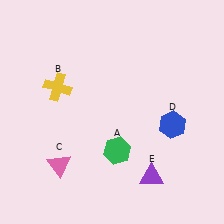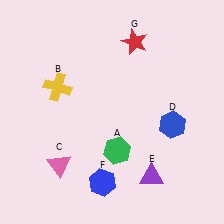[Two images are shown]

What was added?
A blue hexagon (F), a red star (G) were added in Image 2.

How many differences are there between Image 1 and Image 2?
There are 2 differences between the two images.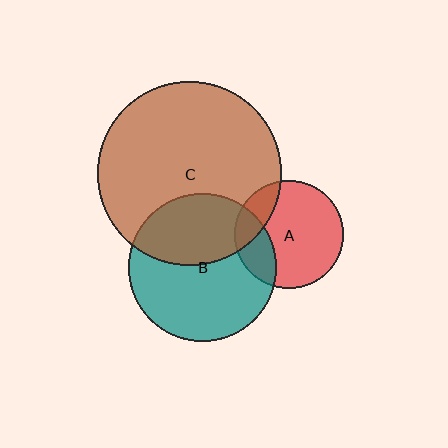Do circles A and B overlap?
Yes.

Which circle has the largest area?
Circle C (brown).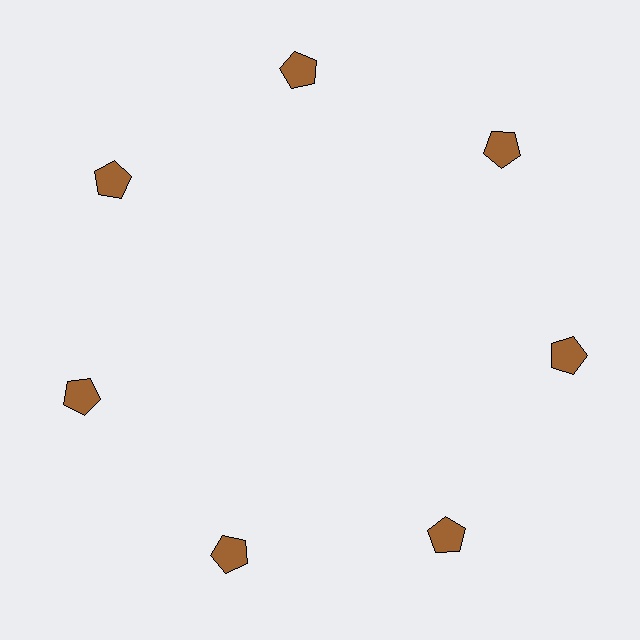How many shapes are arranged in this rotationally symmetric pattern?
There are 7 shapes, arranged in 7 groups of 1.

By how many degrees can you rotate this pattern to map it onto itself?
The pattern maps onto itself every 51 degrees of rotation.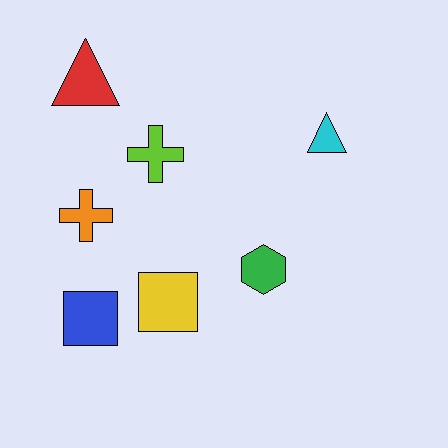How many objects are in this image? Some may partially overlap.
There are 7 objects.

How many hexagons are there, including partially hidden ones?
There is 1 hexagon.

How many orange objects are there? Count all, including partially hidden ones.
There is 1 orange object.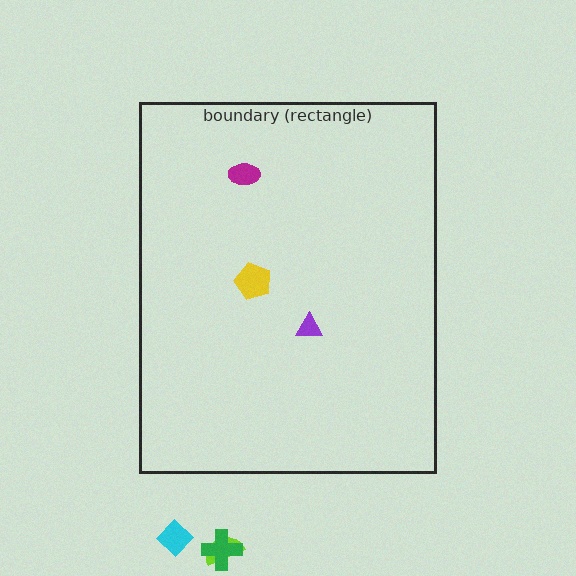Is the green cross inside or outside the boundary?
Outside.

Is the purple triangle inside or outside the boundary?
Inside.